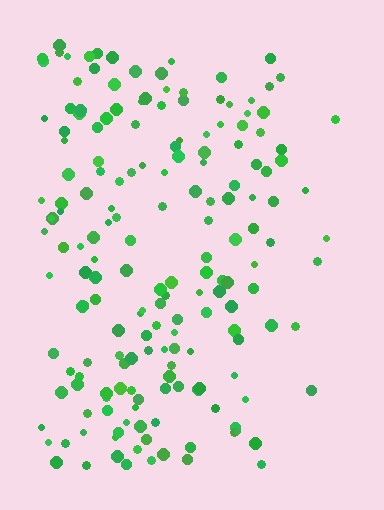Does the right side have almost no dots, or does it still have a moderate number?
Still a moderate number, just noticeably fewer than the left.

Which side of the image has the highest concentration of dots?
The left.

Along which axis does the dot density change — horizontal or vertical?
Horizontal.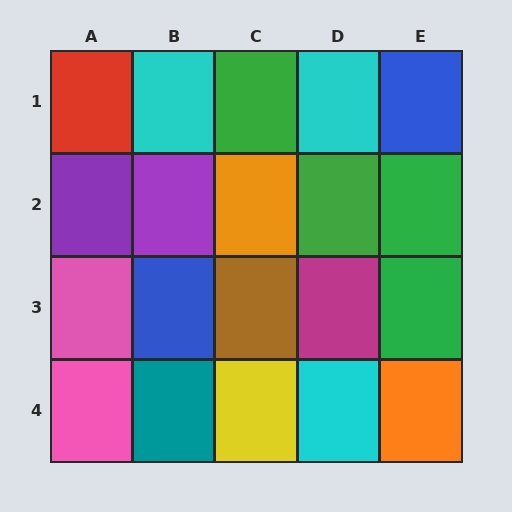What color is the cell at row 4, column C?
Yellow.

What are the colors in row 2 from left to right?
Purple, purple, orange, green, green.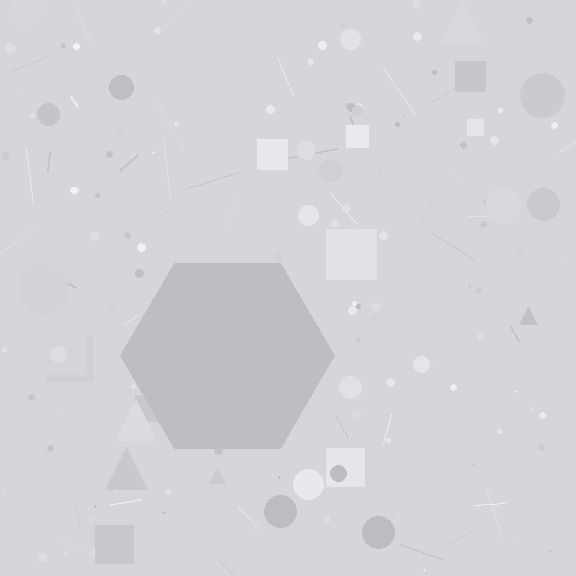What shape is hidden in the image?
A hexagon is hidden in the image.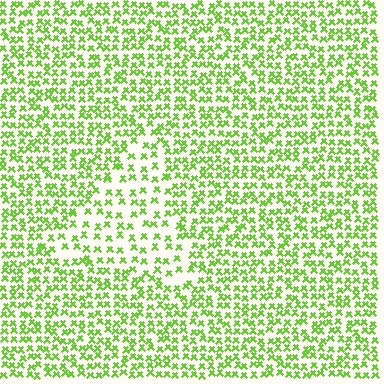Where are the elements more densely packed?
The elements are more densely packed outside the triangle boundary.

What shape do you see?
I see a triangle.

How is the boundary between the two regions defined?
The boundary is defined by a change in element density (approximately 1.8x ratio). All elements are the same color, size, and shape.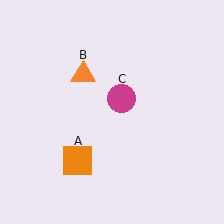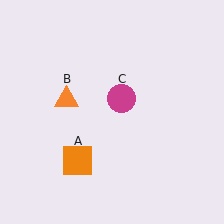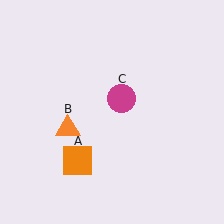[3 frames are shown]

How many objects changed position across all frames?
1 object changed position: orange triangle (object B).